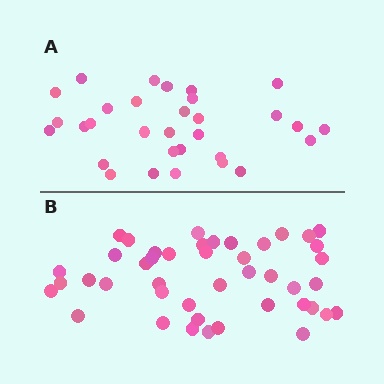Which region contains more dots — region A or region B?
Region B (the bottom region) has more dots.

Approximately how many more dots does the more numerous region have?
Region B has approximately 15 more dots than region A.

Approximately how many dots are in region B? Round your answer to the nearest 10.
About 40 dots. (The exact count is 44, which rounds to 40.)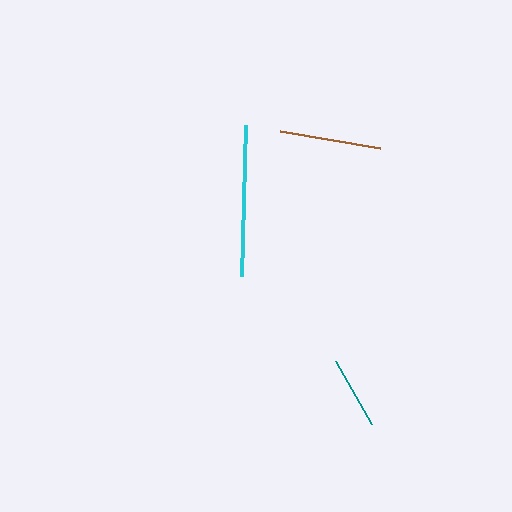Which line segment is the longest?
The cyan line is the longest at approximately 151 pixels.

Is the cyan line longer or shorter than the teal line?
The cyan line is longer than the teal line.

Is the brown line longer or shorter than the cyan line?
The cyan line is longer than the brown line.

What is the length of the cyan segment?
The cyan segment is approximately 151 pixels long.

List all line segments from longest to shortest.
From longest to shortest: cyan, brown, teal.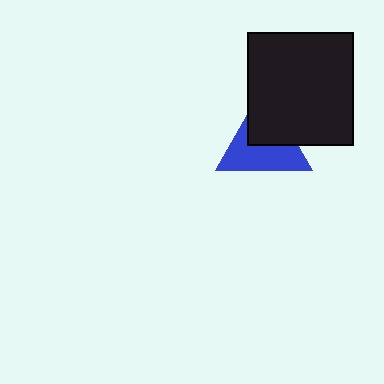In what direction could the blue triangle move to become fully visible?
The blue triangle could move toward the lower-left. That would shift it out from behind the black rectangle entirely.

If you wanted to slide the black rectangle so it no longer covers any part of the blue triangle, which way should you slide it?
Slide it toward the upper-right — that is the most direct way to separate the two shapes.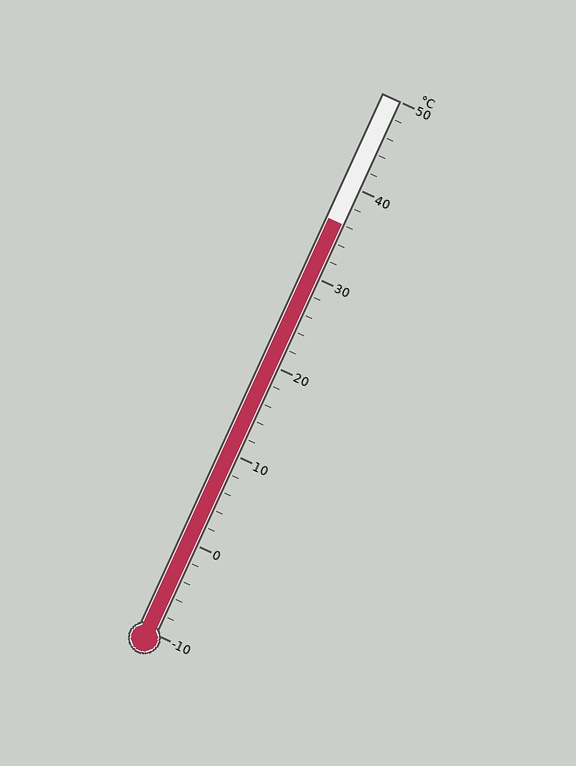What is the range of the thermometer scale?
The thermometer scale ranges from -10°C to 50°C.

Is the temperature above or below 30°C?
The temperature is above 30°C.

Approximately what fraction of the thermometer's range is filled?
The thermometer is filled to approximately 75% of its range.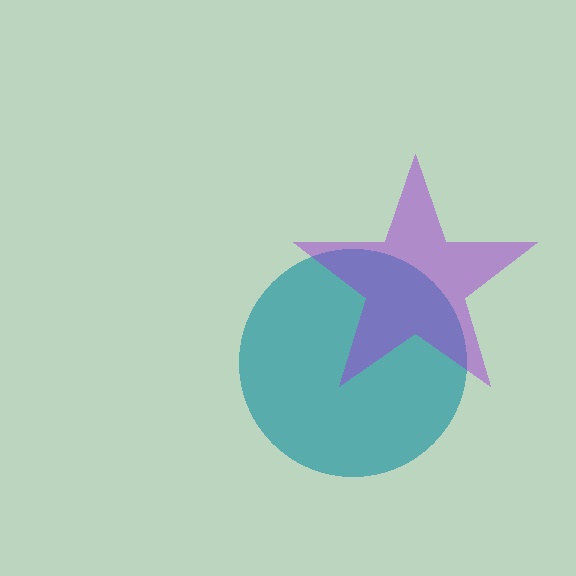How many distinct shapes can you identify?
There are 2 distinct shapes: a teal circle, a purple star.